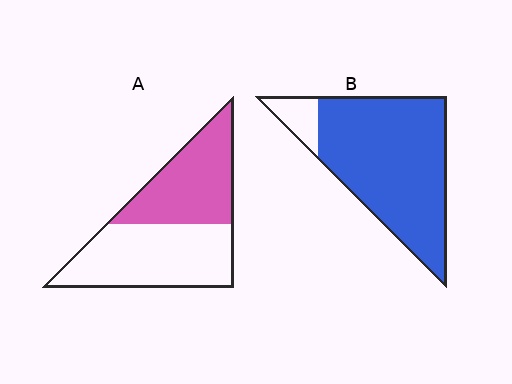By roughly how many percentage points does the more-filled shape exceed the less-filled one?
By roughly 45 percentage points (B over A).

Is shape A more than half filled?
No.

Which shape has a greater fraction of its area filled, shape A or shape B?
Shape B.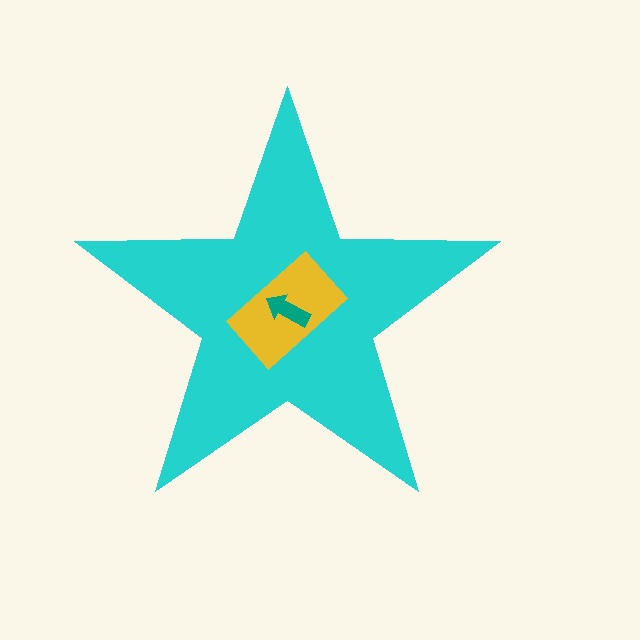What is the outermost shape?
The cyan star.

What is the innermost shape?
The teal arrow.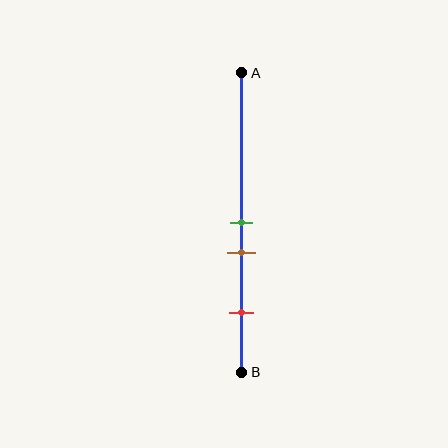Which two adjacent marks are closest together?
The green and brown marks are the closest adjacent pair.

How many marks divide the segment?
There are 3 marks dividing the segment.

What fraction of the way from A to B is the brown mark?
The brown mark is approximately 60% (0.6) of the way from A to B.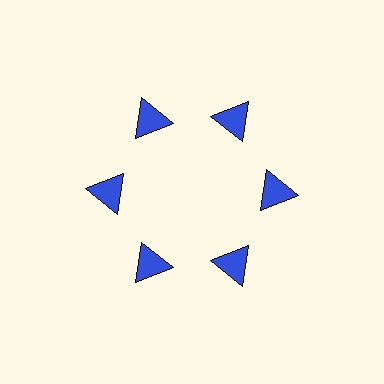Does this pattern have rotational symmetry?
Yes, this pattern has 6-fold rotational symmetry. It looks the same after rotating 60 degrees around the center.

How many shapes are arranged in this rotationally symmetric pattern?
There are 6 shapes, arranged in 6 groups of 1.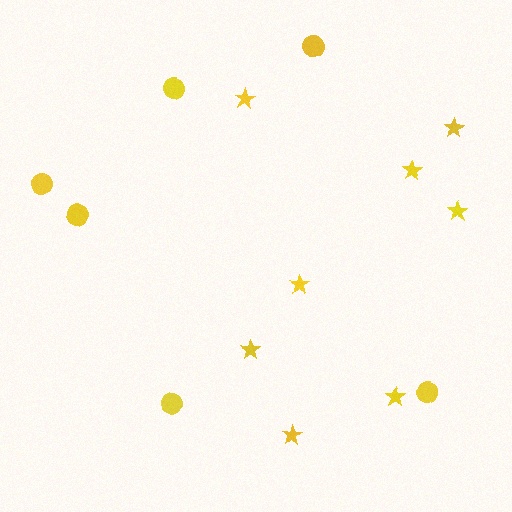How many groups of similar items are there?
There are 2 groups: one group of stars (8) and one group of circles (6).